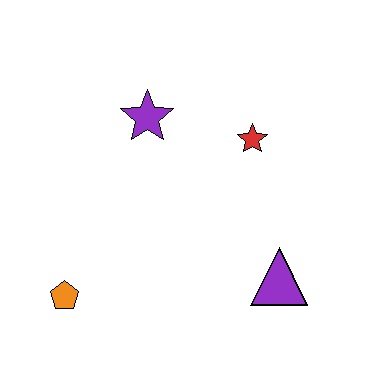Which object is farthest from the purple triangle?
The orange pentagon is farthest from the purple triangle.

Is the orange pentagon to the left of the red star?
Yes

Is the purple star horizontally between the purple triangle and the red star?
No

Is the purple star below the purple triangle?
No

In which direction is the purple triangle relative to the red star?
The purple triangle is below the red star.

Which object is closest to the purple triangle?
The red star is closest to the purple triangle.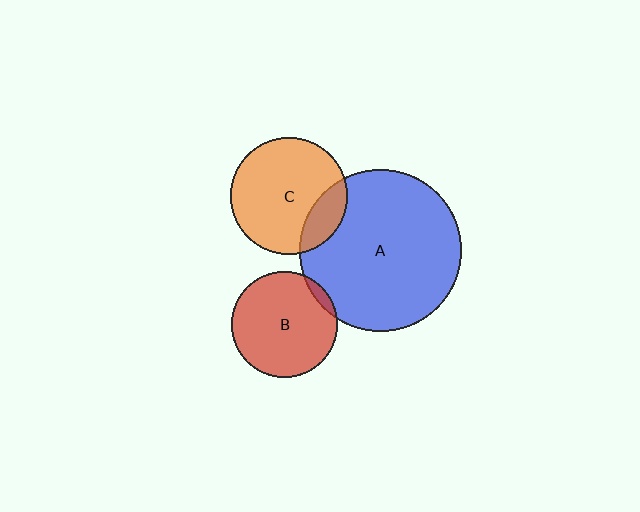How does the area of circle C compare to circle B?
Approximately 1.2 times.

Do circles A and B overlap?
Yes.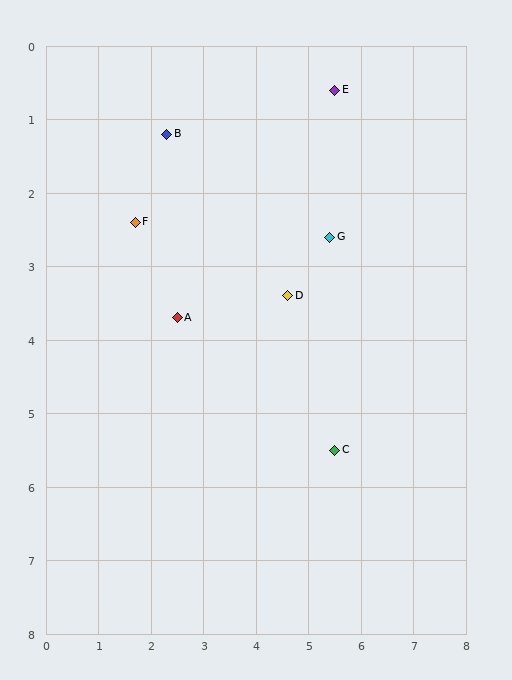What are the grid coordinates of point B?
Point B is at approximately (2.3, 1.2).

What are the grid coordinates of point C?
Point C is at approximately (5.5, 5.5).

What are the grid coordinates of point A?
Point A is at approximately (2.5, 3.7).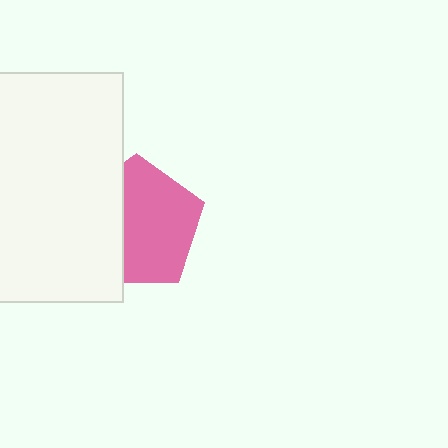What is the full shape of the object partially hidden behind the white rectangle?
The partially hidden object is a pink pentagon.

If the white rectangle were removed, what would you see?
You would see the complete pink pentagon.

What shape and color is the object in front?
The object in front is a white rectangle.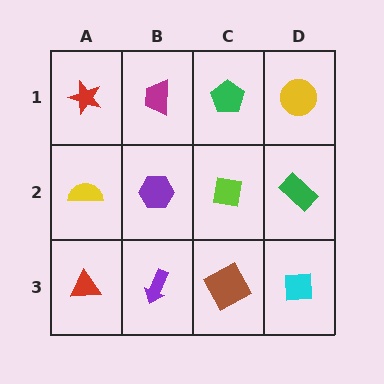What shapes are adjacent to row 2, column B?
A magenta trapezoid (row 1, column B), a purple arrow (row 3, column B), a yellow semicircle (row 2, column A), a lime square (row 2, column C).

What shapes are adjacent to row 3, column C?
A lime square (row 2, column C), a purple arrow (row 3, column B), a cyan square (row 3, column D).